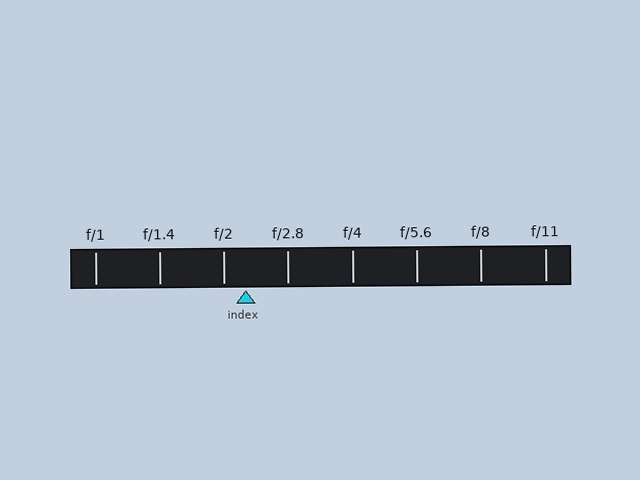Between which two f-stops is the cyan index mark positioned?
The index mark is between f/2 and f/2.8.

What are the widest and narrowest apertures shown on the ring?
The widest aperture shown is f/1 and the narrowest is f/11.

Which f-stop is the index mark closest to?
The index mark is closest to f/2.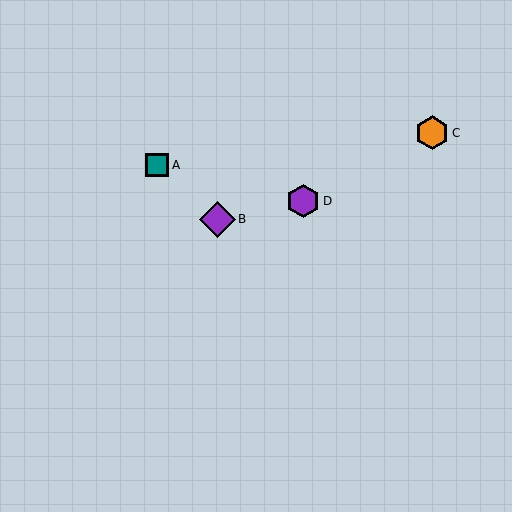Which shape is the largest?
The purple diamond (labeled B) is the largest.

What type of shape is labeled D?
Shape D is a purple hexagon.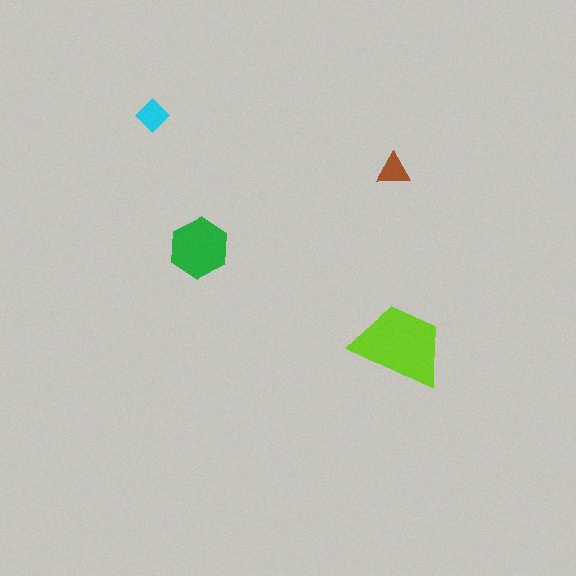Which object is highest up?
The cyan diamond is topmost.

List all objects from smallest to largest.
The brown triangle, the cyan diamond, the green hexagon, the lime trapezoid.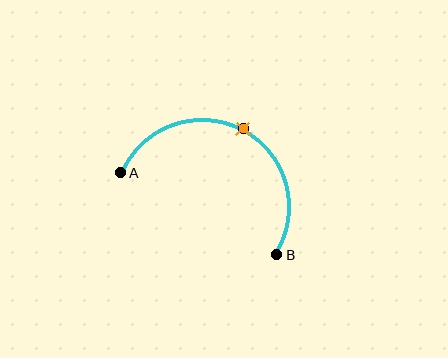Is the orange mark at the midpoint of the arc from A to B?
Yes. The orange mark lies on the arc at equal arc-length from both A and B — it is the arc midpoint.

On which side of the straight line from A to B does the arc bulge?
The arc bulges above the straight line connecting A and B.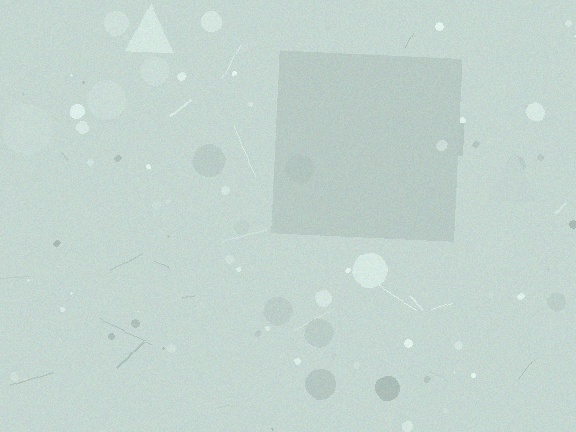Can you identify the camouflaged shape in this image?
The camouflaged shape is a square.